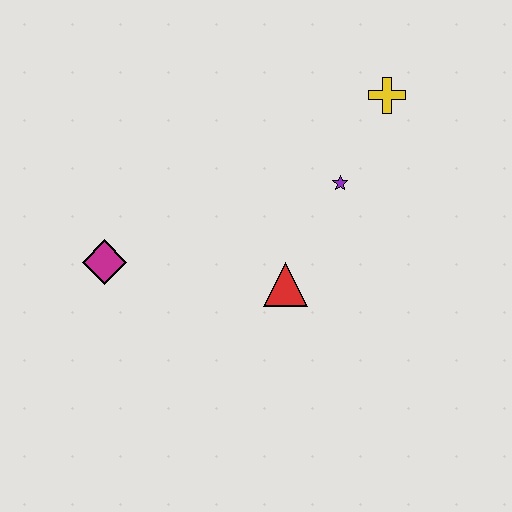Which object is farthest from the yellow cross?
The magenta diamond is farthest from the yellow cross.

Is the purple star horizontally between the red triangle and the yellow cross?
Yes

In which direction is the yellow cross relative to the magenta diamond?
The yellow cross is to the right of the magenta diamond.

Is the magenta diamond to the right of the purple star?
No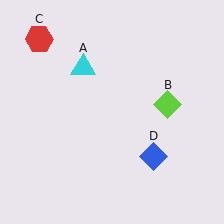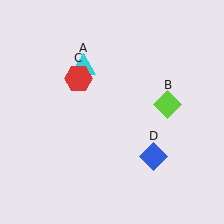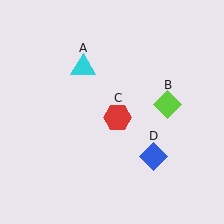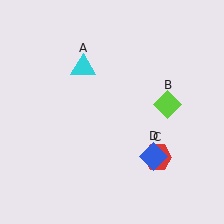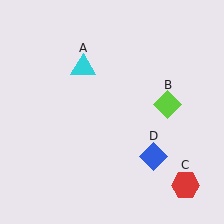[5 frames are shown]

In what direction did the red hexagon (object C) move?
The red hexagon (object C) moved down and to the right.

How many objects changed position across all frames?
1 object changed position: red hexagon (object C).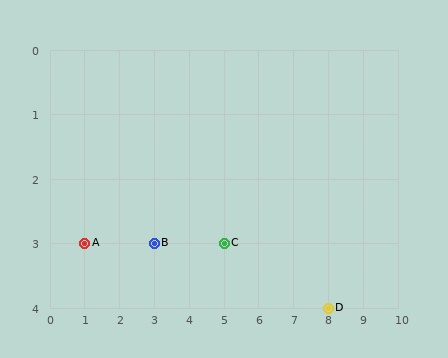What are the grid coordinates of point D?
Point D is at grid coordinates (8, 4).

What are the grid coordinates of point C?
Point C is at grid coordinates (5, 3).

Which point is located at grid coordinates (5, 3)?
Point C is at (5, 3).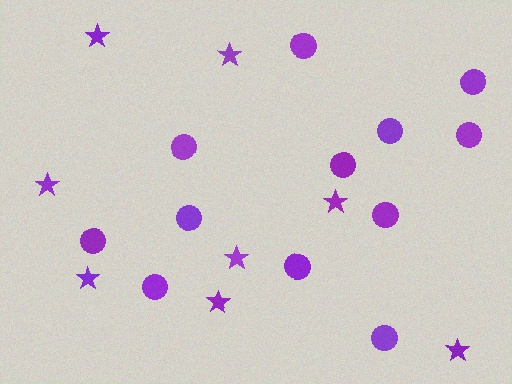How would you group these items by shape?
There are 2 groups: one group of stars (8) and one group of circles (12).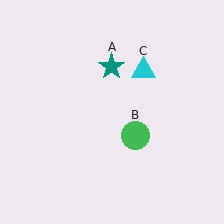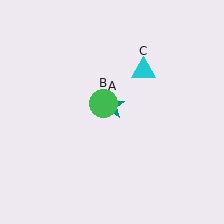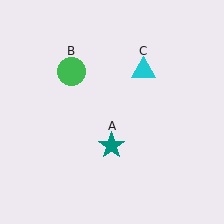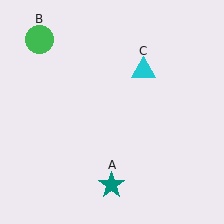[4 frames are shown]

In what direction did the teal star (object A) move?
The teal star (object A) moved down.